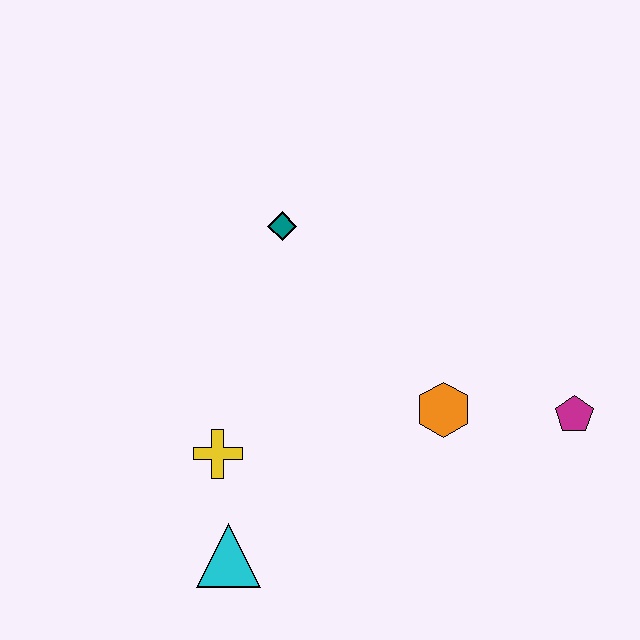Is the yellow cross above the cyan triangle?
Yes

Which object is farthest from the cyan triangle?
The magenta pentagon is farthest from the cyan triangle.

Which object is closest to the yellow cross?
The cyan triangle is closest to the yellow cross.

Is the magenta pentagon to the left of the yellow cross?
No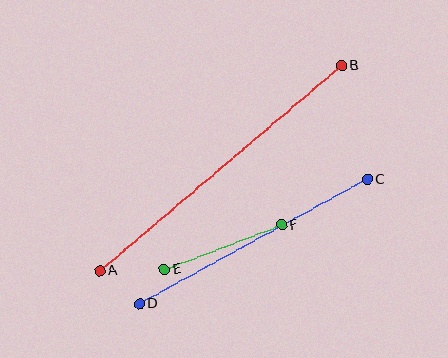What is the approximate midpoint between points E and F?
The midpoint is at approximately (223, 247) pixels.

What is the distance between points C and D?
The distance is approximately 260 pixels.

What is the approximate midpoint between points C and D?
The midpoint is at approximately (253, 242) pixels.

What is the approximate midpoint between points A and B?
The midpoint is at approximately (221, 168) pixels.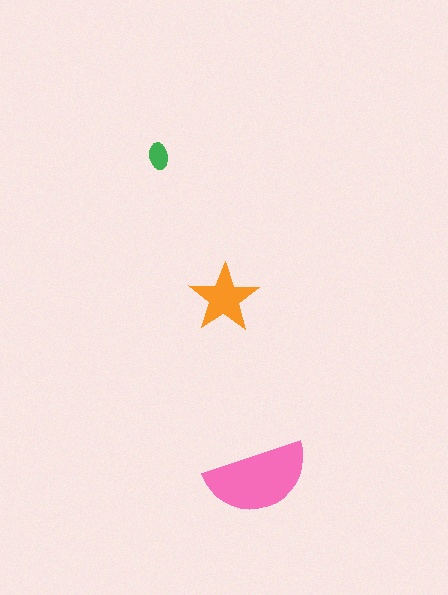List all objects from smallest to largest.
The green ellipse, the orange star, the pink semicircle.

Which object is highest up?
The green ellipse is topmost.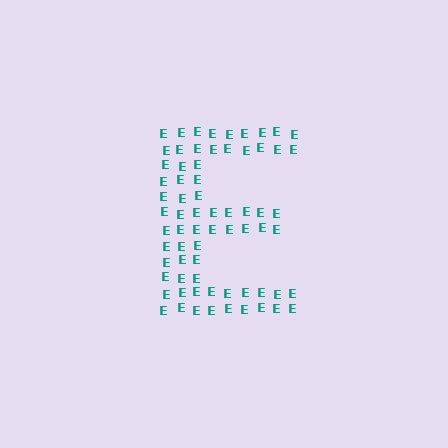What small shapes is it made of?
It is made of small letter E's.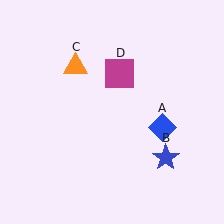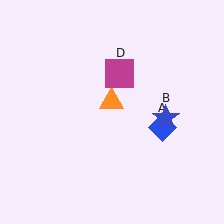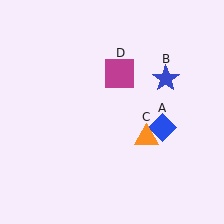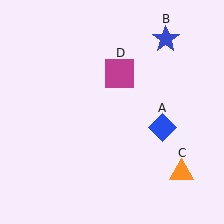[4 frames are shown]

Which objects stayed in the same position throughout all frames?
Blue diamond (object A) and magenta square (object D) remained stationary.